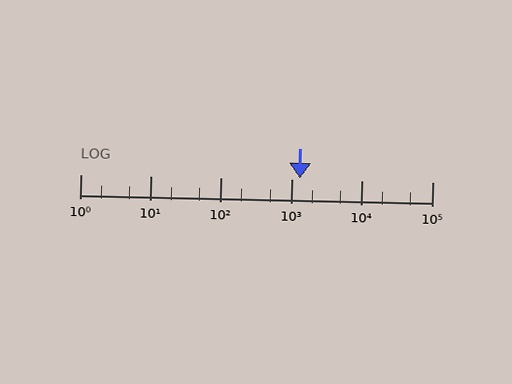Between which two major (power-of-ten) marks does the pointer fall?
The pointer is between 1000 and 10000.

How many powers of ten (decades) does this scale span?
The scale spans 5 decades, from 1 to 100000.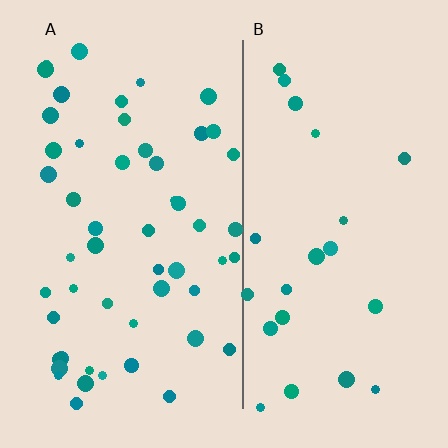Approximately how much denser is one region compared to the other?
Approximately 2.3× — region A over region B.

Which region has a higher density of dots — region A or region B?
A (the left).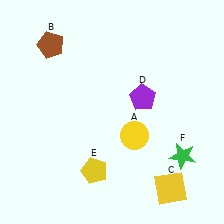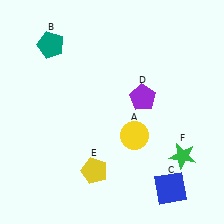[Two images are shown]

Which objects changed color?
B changed from brown to teal. C changed from yellow to blue.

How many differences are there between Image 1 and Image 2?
There are 2 differences between the two images.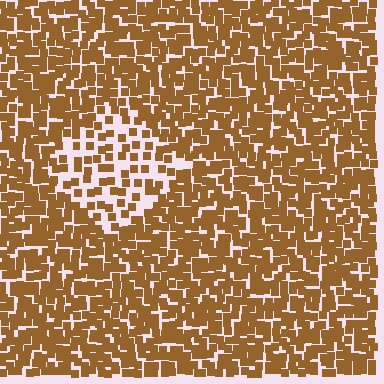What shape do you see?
I see a diamond.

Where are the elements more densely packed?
The elements are more densely packed outside the diamond boundary.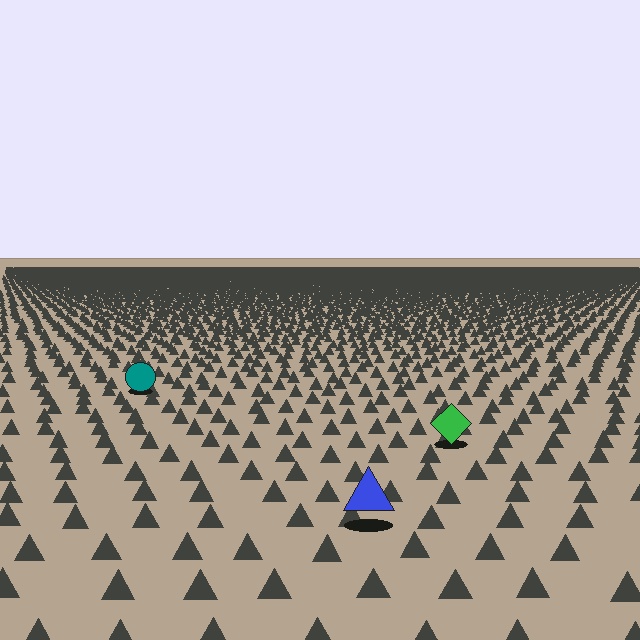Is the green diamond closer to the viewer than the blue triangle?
No. The blue triangle is closer — you can tell from the texture gradient: the ground texture is coarser near it.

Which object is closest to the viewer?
The blue triangle is closest. The texture marks near it are larger and more spread out.